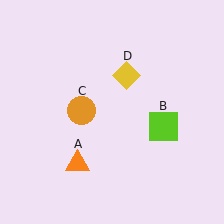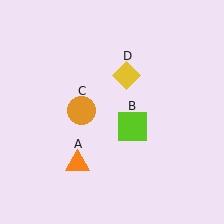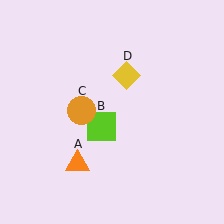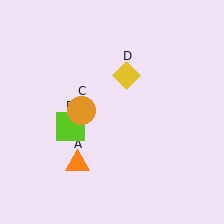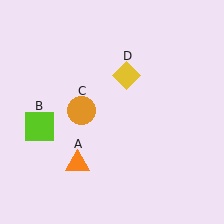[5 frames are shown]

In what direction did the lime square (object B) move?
The lime square (object B) moved left.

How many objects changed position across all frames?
1 object changed position: lime square (object B).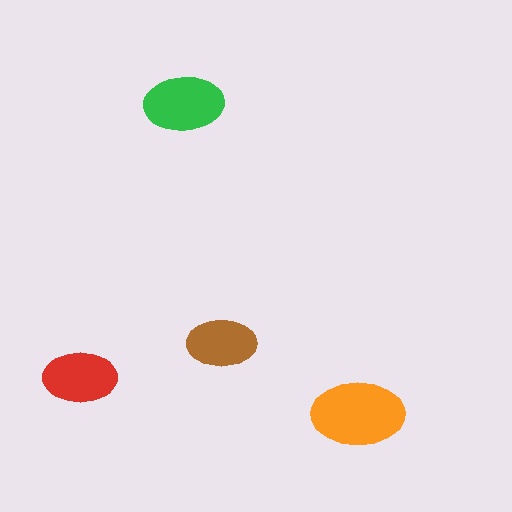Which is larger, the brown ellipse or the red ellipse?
The red one.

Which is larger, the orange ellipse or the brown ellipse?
The orange one.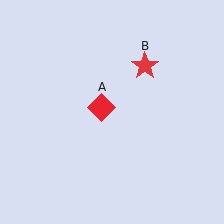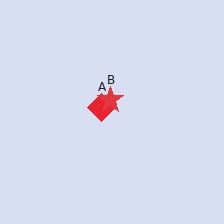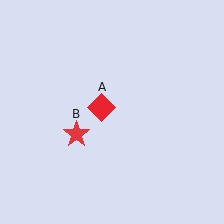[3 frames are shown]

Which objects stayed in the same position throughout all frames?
Red diamond (object A) remained stationary.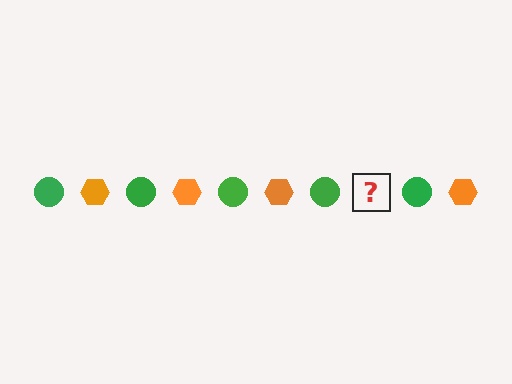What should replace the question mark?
The question mark should be replaced with an orange hexagon.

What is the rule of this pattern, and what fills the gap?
The rule is that the pattern alternates between green circle and orange hexagon. The gap should be filled with an orange hexagon.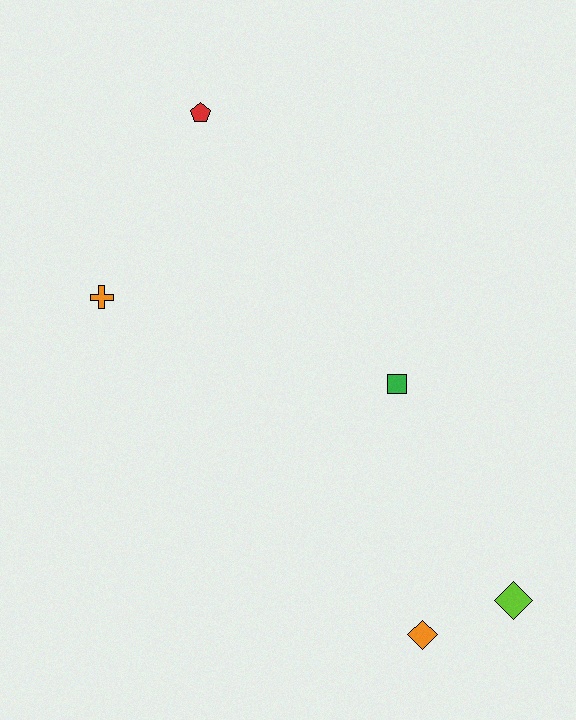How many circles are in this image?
There are no circles.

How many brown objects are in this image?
There are no brown objects.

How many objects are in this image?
There are 5 objects.